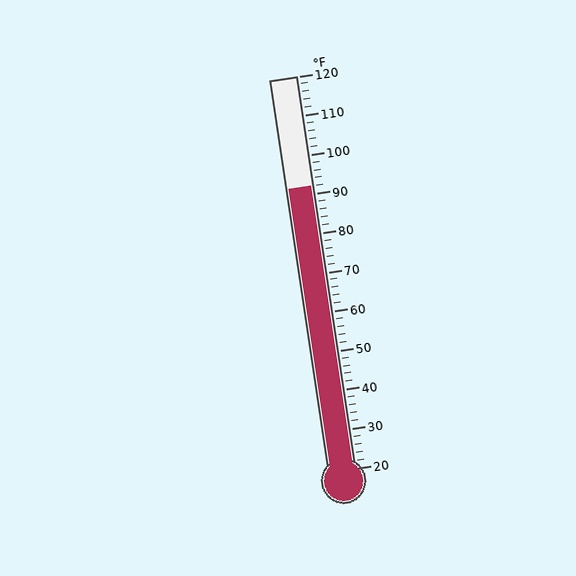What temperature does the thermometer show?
The thermometer shows approximately 92°F.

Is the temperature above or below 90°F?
The temperature is above 90°F.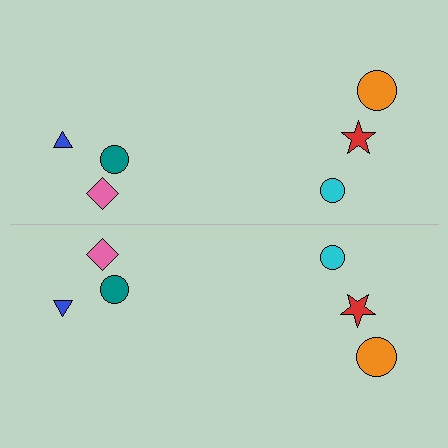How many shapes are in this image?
There are 12 shapes in this image.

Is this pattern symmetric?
Yes, this pattern has bilateral (reflection) symmetry.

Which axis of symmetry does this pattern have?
The pattern has a horizontal axis of symmetry running through the center of the image.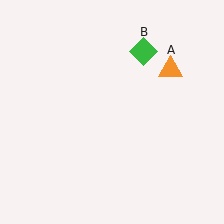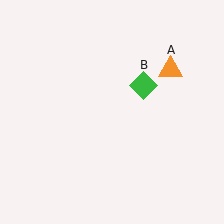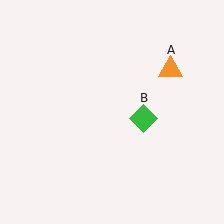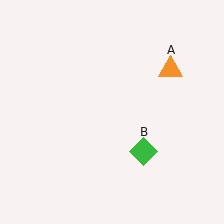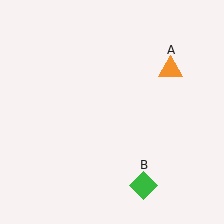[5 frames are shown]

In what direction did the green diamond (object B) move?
The green diamond (object B) moved down.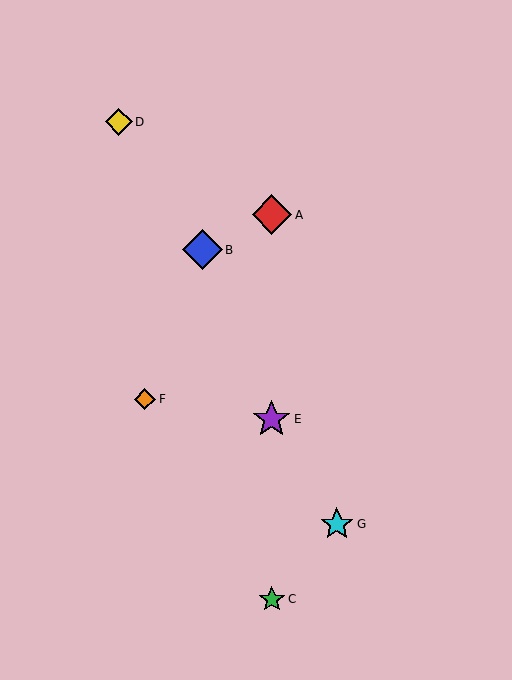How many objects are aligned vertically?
3 objects (A, C, E) are aligned vertically.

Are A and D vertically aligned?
No, A is at x≈272 and D is at x≈119.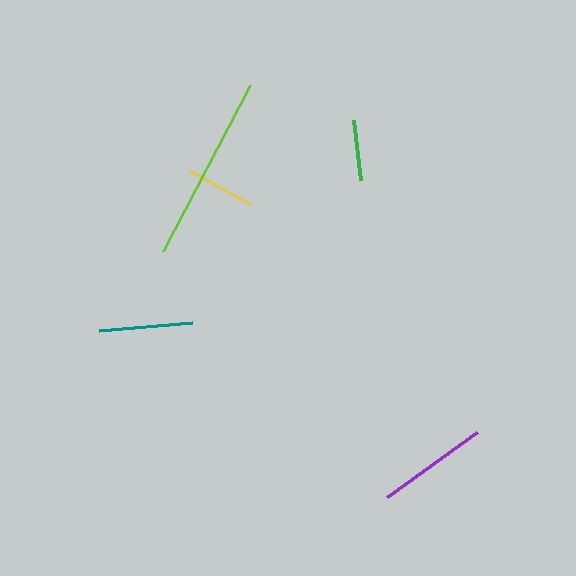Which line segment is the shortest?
The green line is the shortest at approximately 61 pixels.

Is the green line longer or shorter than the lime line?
The lime line is longer than the green line.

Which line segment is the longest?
The lime line is the longest at approximately 187 pixels.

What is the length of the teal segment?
The teal segment is approximately 93 pixels long.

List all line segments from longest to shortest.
From longest to shortest: lime, purple, teal, yellow, green.